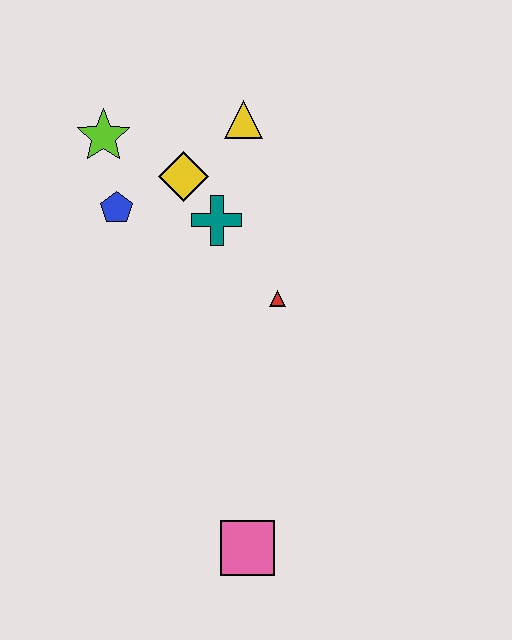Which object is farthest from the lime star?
The pink square is farthest from the lime star.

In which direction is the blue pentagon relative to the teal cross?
The blue pentagon is to the left of the teal cross.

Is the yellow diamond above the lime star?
No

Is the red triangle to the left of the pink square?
No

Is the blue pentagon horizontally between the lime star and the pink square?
Yes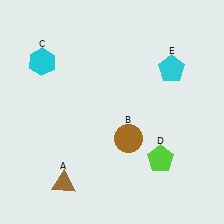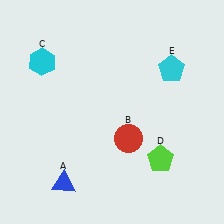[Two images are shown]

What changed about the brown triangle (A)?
In Image 1, A is brown. In Image 2, it changed to blue.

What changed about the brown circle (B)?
In Image 1, B is brown. In Image 2, it changed to red.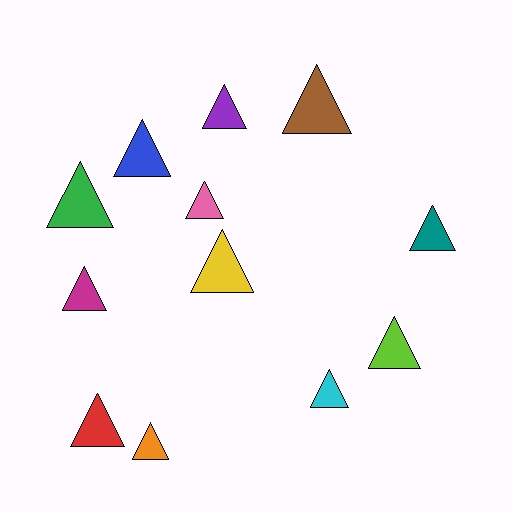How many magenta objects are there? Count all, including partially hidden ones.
There is 1 magenta object.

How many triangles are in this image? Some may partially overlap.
There are 12 triangles.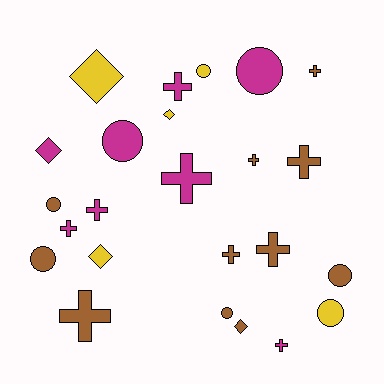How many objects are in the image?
There are 24 objects.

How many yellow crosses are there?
There are no yellow crosses.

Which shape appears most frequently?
Cross, with 11 objects.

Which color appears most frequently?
Brown, with 11 objects.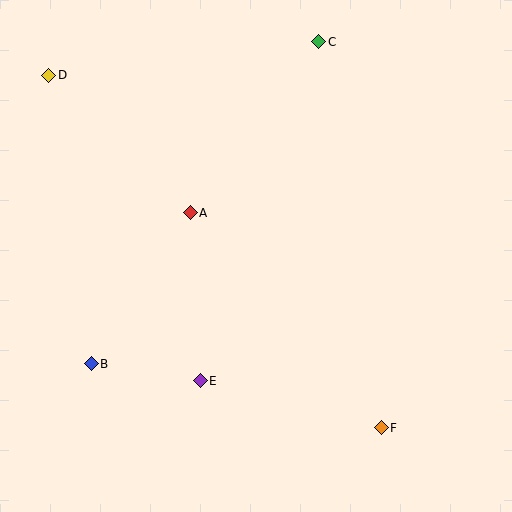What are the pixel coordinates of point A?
Point A is at (190, 213).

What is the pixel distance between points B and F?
The distance between B and F is 297 pixels.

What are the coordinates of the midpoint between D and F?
The midpoint between D and F is at (215, 251).